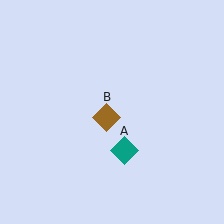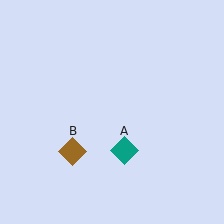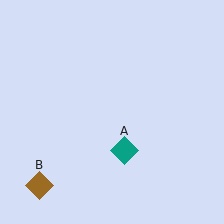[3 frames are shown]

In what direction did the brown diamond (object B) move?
The brown diamond (object B) moved down and to the left.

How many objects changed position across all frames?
1 object changed position: brown diamond (object B).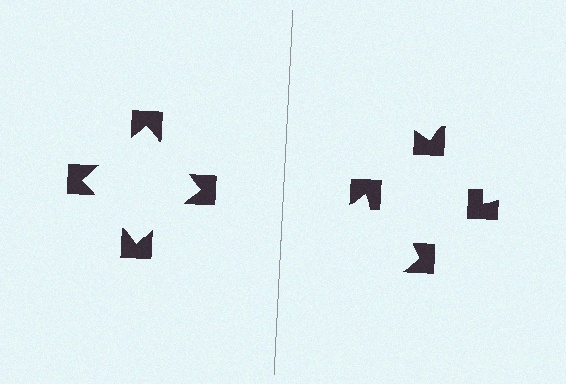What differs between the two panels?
The notched squares are positioned identically on both sides; only the wedge orientations differ. On the left they align to a square; on the right they are misaligned.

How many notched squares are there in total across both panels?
8 — 4 on each side.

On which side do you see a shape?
An illusory square appears on the left side. On the right side the wedge cuts are rotated, so no coherent shape forms.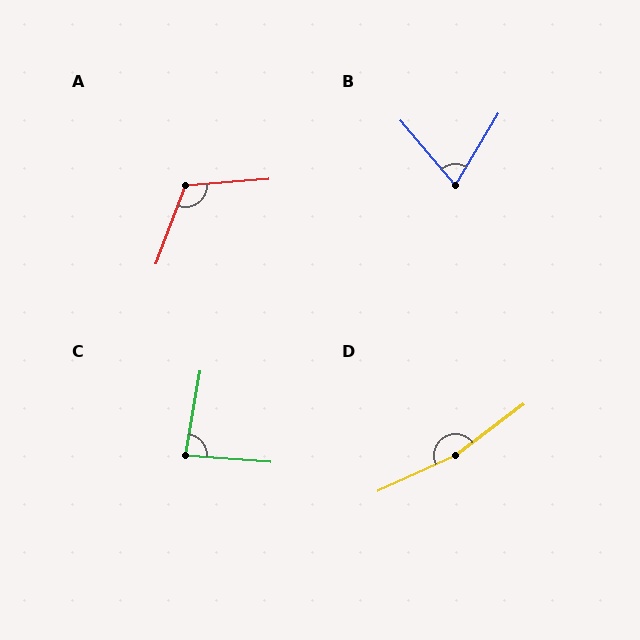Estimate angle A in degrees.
Approximately 116 degrees.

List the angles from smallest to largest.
B (71°), C (84°), A (116°), D (168°).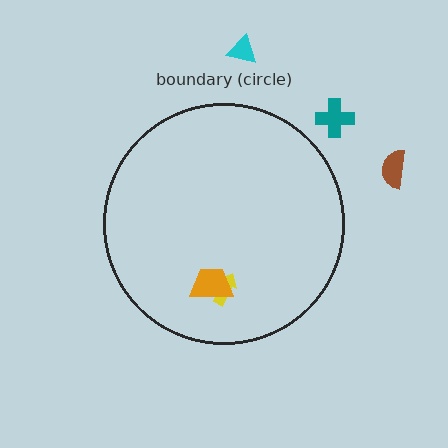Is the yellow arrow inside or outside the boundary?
Inside.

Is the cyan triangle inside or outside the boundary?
Outside.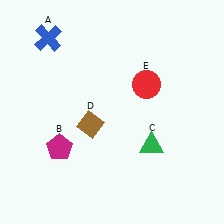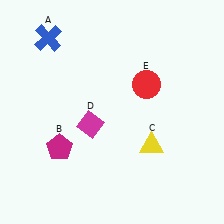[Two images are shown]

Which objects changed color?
C changed from green to yellow. D changed from brown to magenta.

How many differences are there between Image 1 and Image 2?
There are 2 differences between the two images.